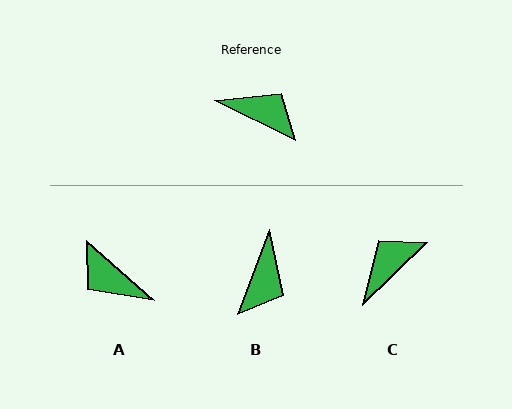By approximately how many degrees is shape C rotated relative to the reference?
Approximately 71 degrees counter-clockwise.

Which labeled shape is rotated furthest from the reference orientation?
A, about 165 degrees away.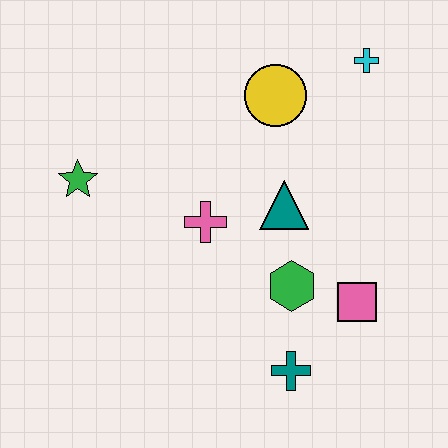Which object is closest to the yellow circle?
The cyan cross is closest to the yellow circle.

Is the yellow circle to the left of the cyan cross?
Yes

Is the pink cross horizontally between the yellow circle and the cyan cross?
No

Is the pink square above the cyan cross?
No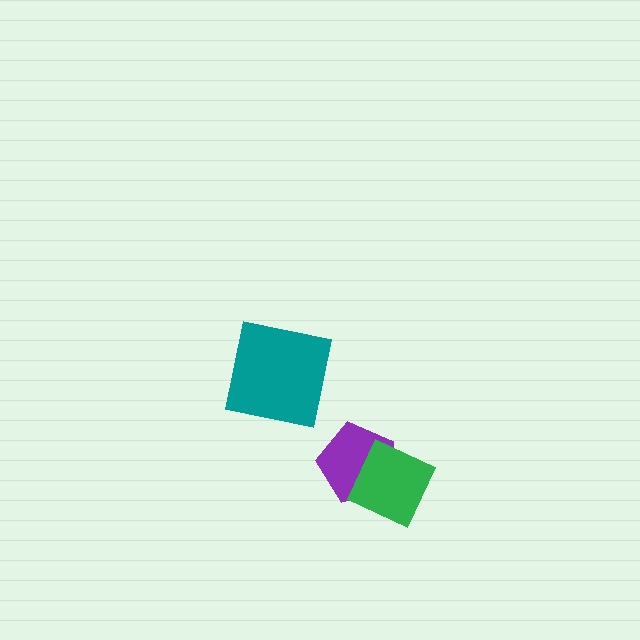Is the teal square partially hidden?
No, no other shape covers it.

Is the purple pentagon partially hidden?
Yes, it is partially covered by another shape.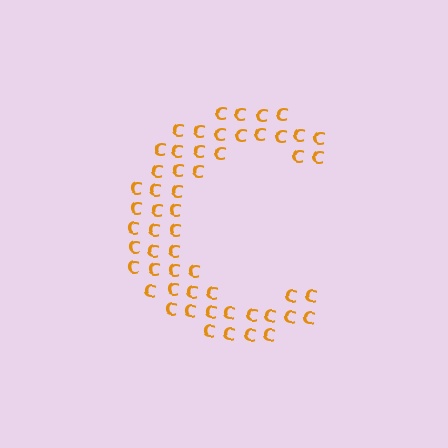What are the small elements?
The small elements are letter C's.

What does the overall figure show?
The overall figure shows the letter C.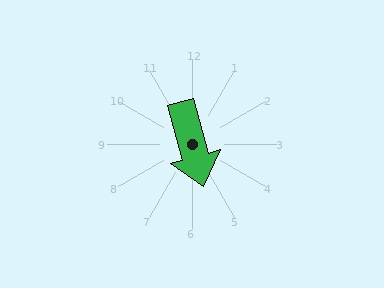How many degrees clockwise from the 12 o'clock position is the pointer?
Approximately 165 degrees.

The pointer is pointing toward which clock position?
Roughly 5 o'clock.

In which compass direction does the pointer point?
South.